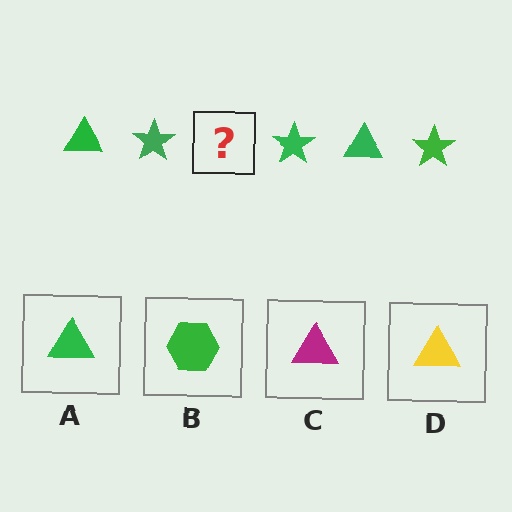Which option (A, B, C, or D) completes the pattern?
A.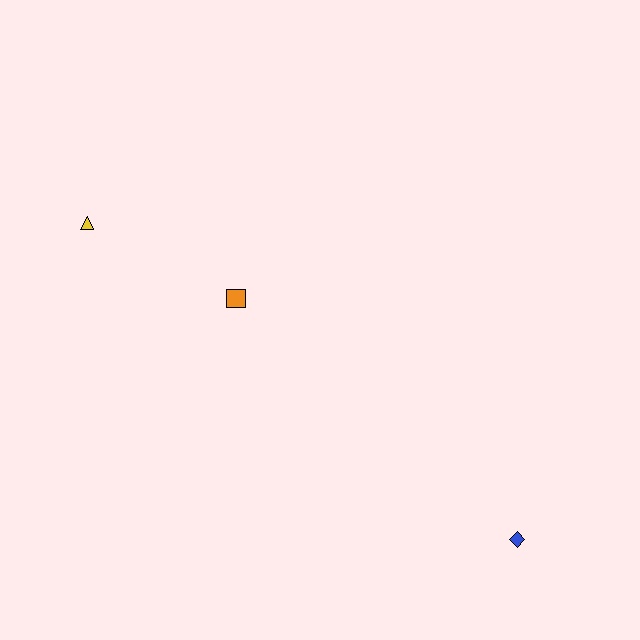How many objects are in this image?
There are 3 objects.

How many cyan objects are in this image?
There are no cyan objects.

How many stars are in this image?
There are no stars.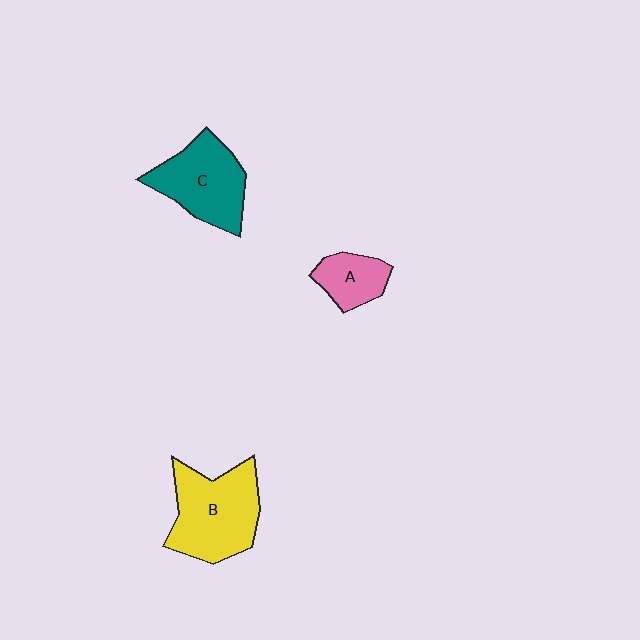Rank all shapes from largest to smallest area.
From largest to smallest: B (yellow), C (teal), A (pink).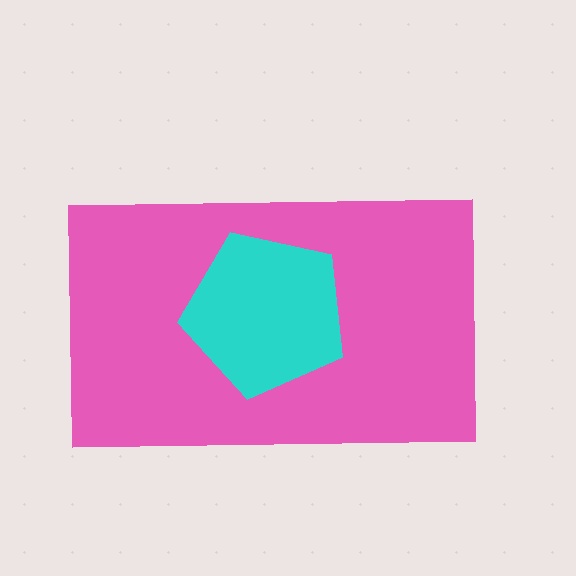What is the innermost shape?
The cyan pentagon.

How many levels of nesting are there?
2.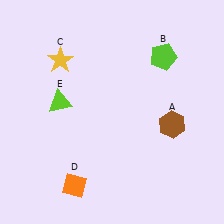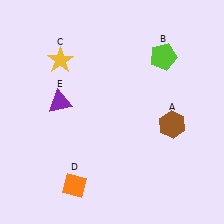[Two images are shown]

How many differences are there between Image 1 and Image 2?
There is 1 difference between the two images.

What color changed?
The triangle (E) changed from lime in Image 1 to purple in Image 2.